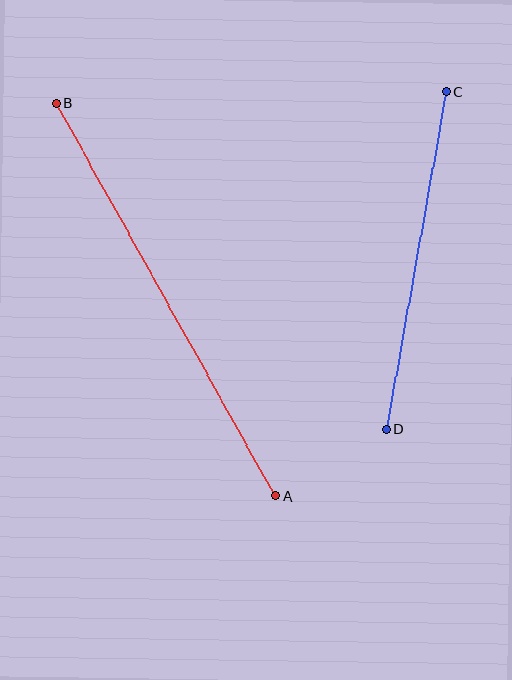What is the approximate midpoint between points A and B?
The midpoint is at approximately (166, 300) pixels.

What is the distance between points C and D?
The distance is approximately 343 pixels.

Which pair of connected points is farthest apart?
Points A and B are farthest apart.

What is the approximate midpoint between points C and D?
The midpoint is at approximately (416, 260) pixels.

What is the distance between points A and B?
The distance is approximately 450 pixels.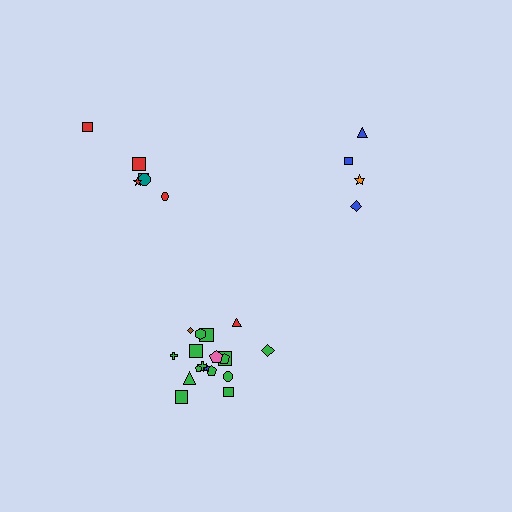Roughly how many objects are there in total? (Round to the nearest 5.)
Roughly 30 objects in total.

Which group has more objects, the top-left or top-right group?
The top-left group.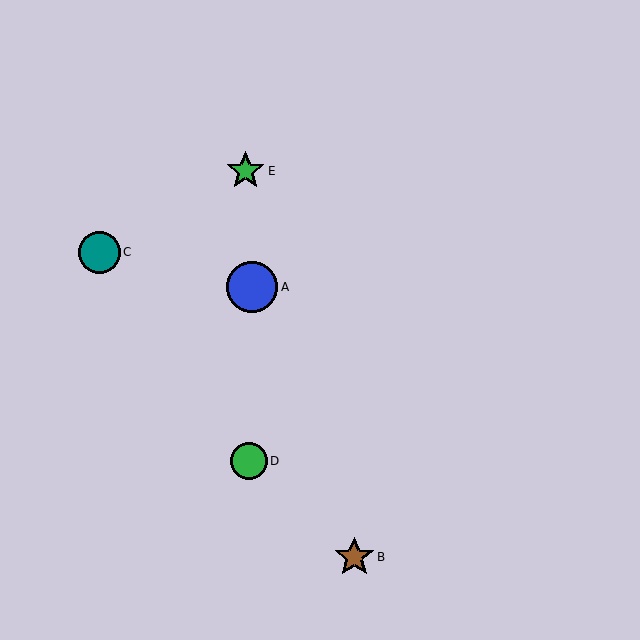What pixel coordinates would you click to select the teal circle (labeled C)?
Click at (99, 252) to select the teal circle C.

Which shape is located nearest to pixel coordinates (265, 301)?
The blue circle (labeled A) at (252, 287) is nearest to that location.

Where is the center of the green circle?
The center of the green circle is at (249, 461).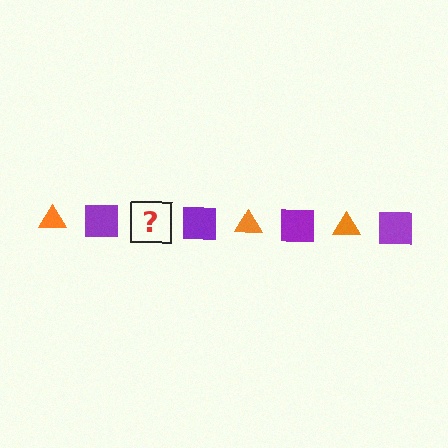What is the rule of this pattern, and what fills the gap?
The rule is that the pattern alternates between orange triangle and purple square. The gap should be filled with an orange triangle.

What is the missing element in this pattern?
The missing element is an orange triangle.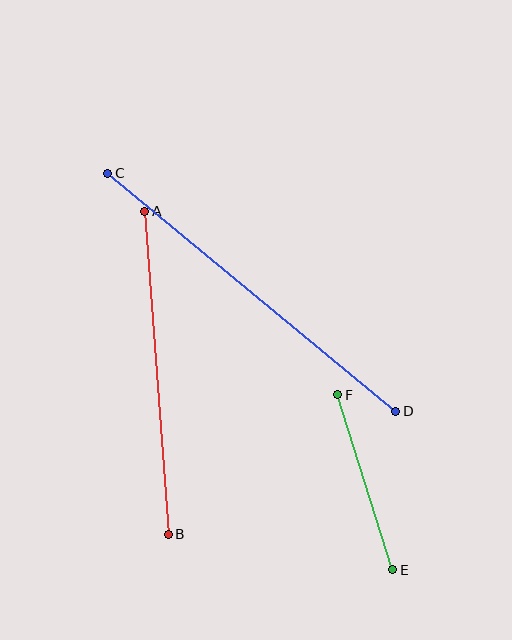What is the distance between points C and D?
The distance is approximately 374 pixels.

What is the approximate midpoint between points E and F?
The midpoint is at approximately (365, 482) pixels.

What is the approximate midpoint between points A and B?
The midpoint is at approximately (157, 373) pixels.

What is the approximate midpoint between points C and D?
The midpoint is at approximately (252, 292) pixels.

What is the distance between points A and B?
The distance is approximately 324 pixels.